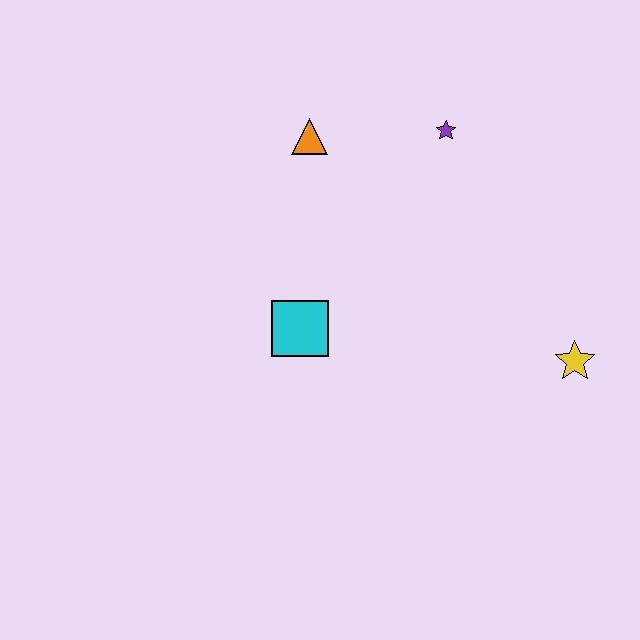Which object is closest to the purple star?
The orange triangle is closest to the purple star.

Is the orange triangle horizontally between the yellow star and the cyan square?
Yes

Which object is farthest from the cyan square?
The yellow star is farthest from the cyan square.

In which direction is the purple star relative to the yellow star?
The purple star is above the yellow star.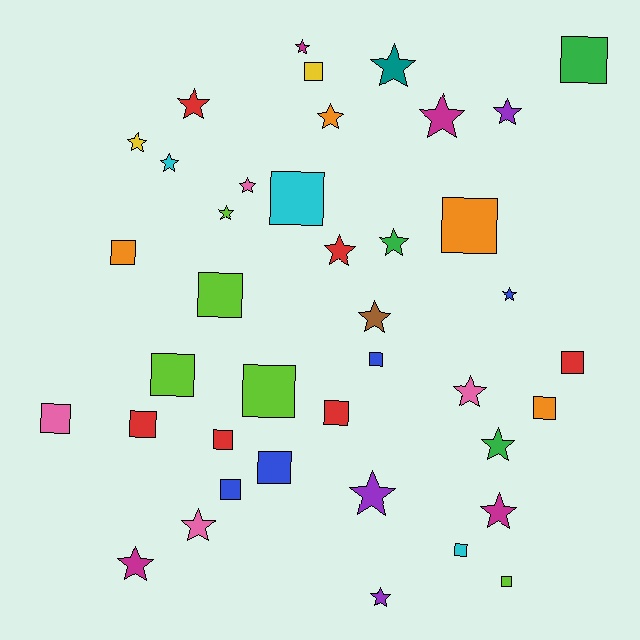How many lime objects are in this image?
There are 5 lime objects.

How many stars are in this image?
There are 21 stars.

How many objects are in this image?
There are 40 objects.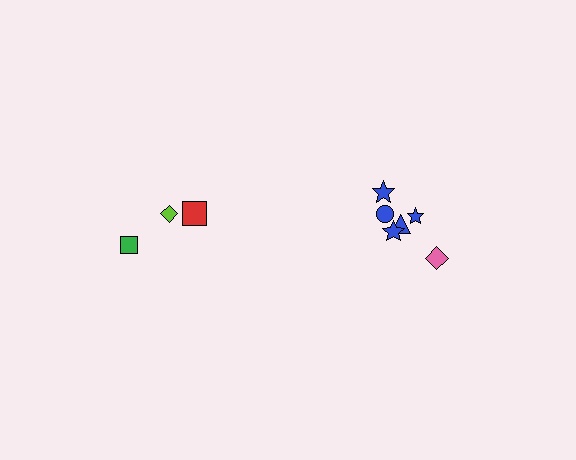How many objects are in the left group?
There are 3 objects.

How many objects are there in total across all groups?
There are 9 objects.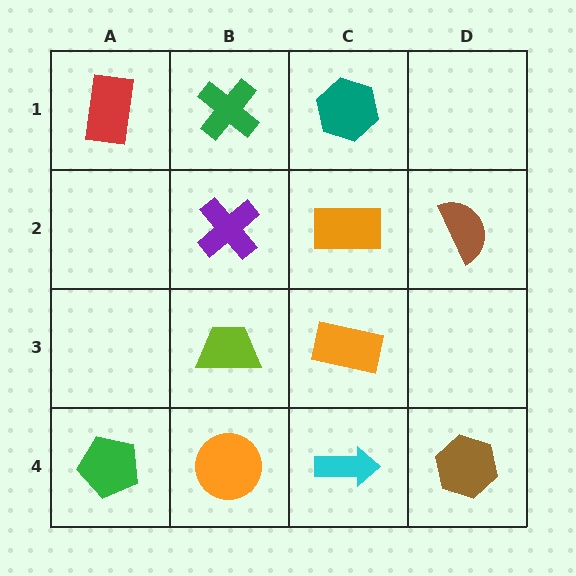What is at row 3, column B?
A lime trapezoid.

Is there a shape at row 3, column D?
No, that cell is empty.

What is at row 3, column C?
An orange rectangle.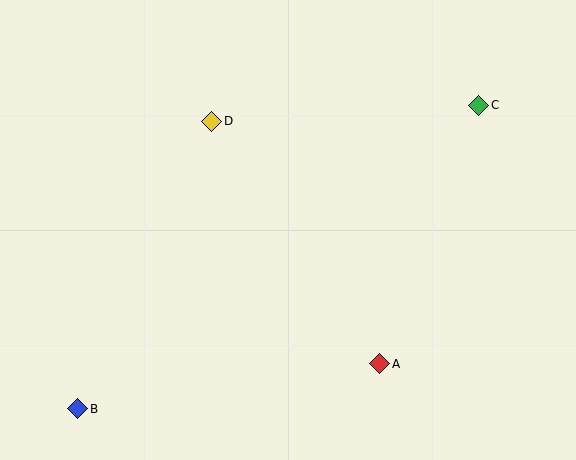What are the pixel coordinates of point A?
Point A is at (380, 364).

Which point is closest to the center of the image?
Point D at (212, 121) is closest to the center.